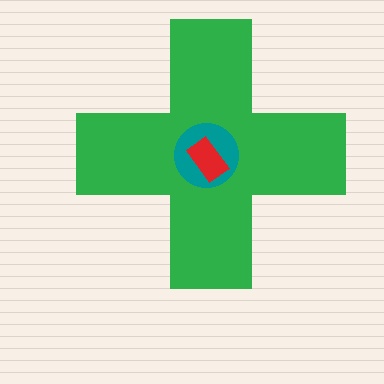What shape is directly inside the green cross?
The teal circle.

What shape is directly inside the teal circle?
The red rectangle.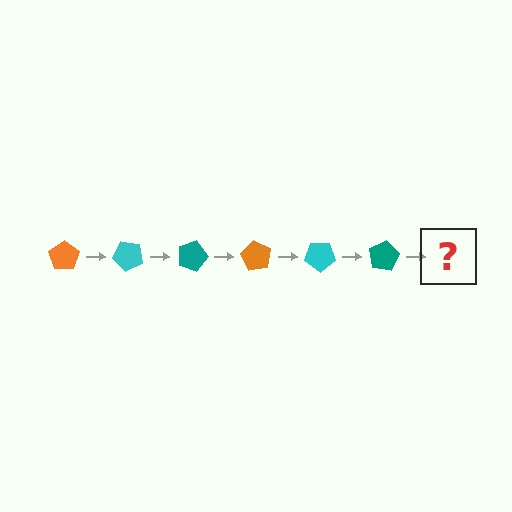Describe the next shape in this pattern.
It should be an orange pentagon, rotated 270 degrees from the start.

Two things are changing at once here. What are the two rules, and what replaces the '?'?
The two rules are that it rotates 45 degrees each step and the color cycles through orange, cyan, and teal. The '?' should be an orange pentagon, rotated 270 degrees from the start.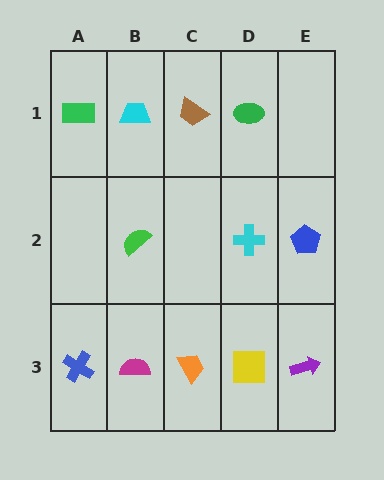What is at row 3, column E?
A purple arrow.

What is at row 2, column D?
A cyan cross.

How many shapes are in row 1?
4 shapes.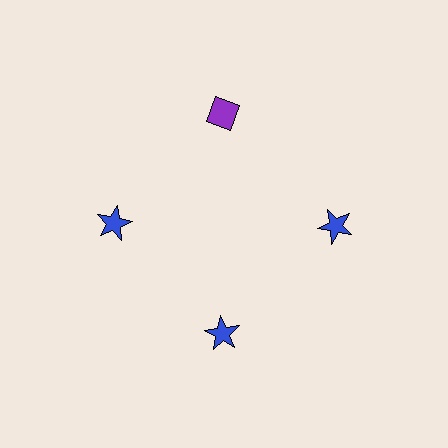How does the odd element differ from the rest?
It differs in both color (purple instead of blue) and shape (diamond instead of star).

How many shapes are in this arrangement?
There are 4 shapes arranged in a ring pattern.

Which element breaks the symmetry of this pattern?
The purple diamond at roughly the 12 o'clock position breaks the symmetry. All other shapes are blue stars.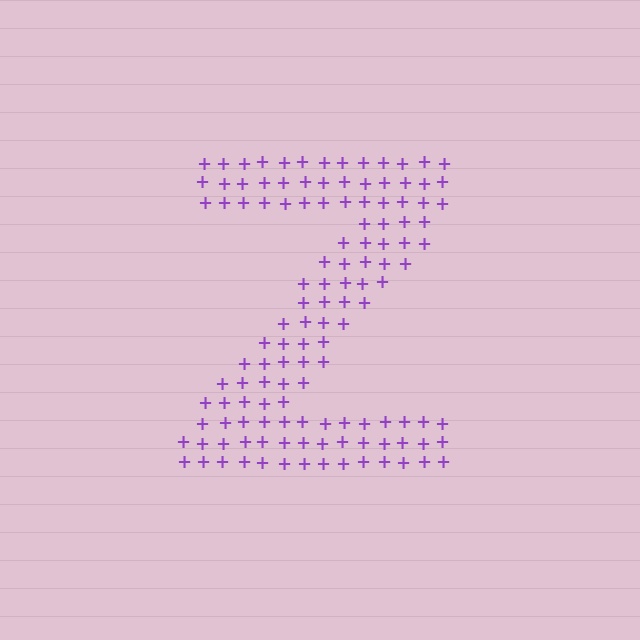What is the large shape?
The large shape is the letter Z.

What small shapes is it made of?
It is made of small plus signs.